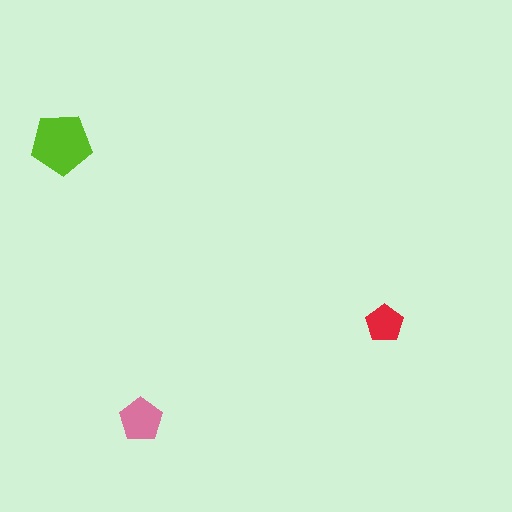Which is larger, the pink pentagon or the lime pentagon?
The lime one.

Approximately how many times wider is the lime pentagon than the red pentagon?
About 1.5 times wider.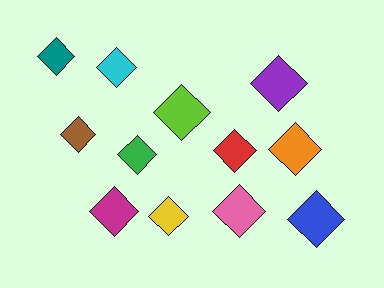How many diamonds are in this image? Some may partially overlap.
There are 12 diamonds.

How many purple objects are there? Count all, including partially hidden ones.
There is 1 purple object.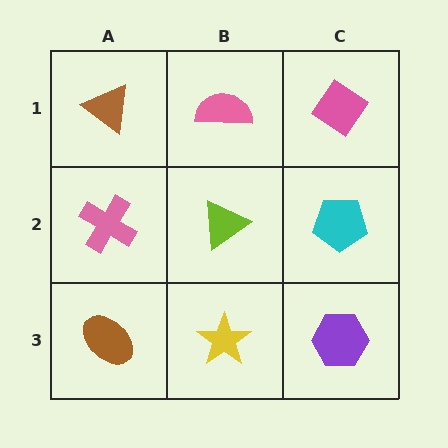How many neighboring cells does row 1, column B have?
3.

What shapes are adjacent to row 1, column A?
A pink cross (row 2, column A), a pink semicircle (row 1, column B).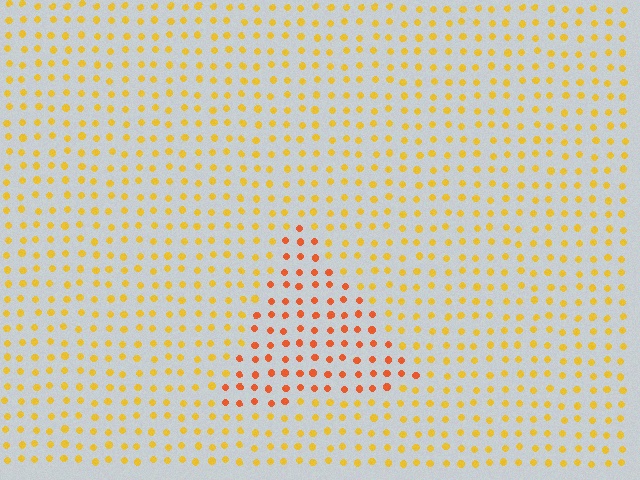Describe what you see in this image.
The image is filled with small yellow elements in a uniform arrangement. A triangle-shaped region is visible where the elements are tinted to a slightly different hue, forming a subtle color boundary.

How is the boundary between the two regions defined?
The boundary is defined purely by a slight shift in hue (about 33 degrees). Spacing, size, and orientation are identical on both sides.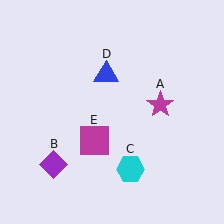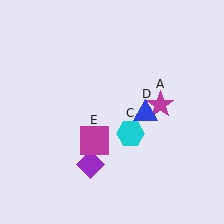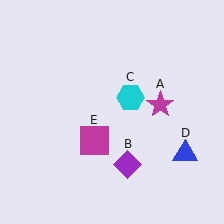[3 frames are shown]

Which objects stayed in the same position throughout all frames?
Magenta star (object A) and magenta square (object E) remained stationary.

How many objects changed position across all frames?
3 objects changed position: purple diamond (object B), cyan hexagon (object C), blue triangle (object D).